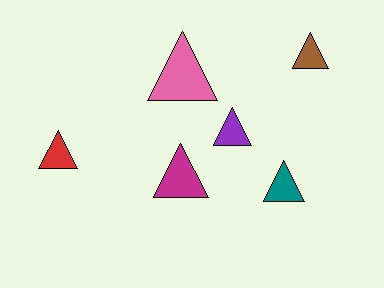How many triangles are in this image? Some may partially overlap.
There are 6 triangles.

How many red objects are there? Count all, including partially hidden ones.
There is 1 red object.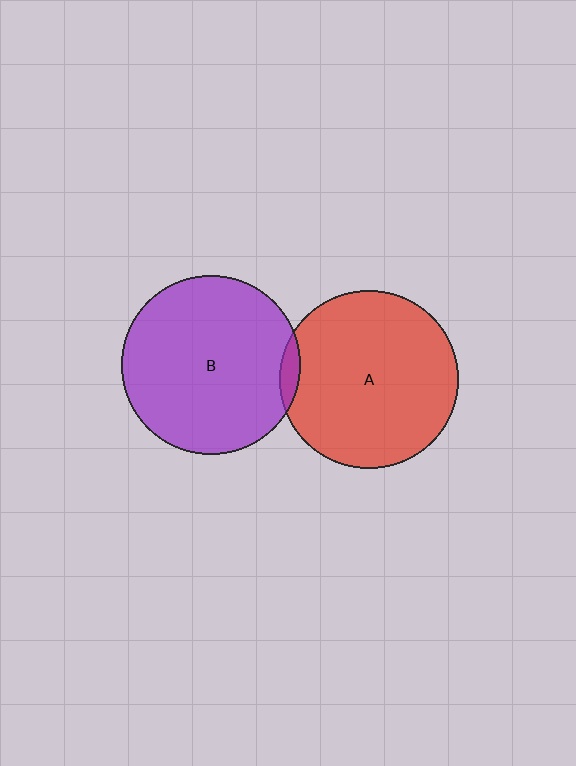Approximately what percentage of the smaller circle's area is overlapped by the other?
Approximately 5%.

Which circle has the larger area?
Circle B (purple).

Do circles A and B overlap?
Yes.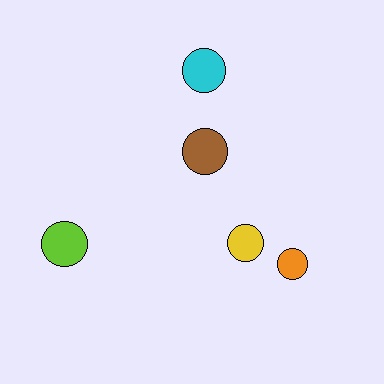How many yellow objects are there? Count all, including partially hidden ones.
There is 1 yellow object.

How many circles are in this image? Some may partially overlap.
There are 5 circles.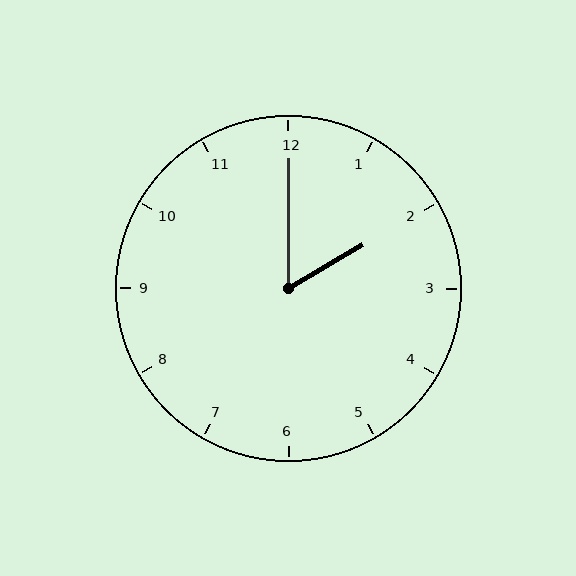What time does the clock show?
2:00.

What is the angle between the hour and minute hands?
Approximately 60 degrees.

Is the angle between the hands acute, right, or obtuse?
It is acute.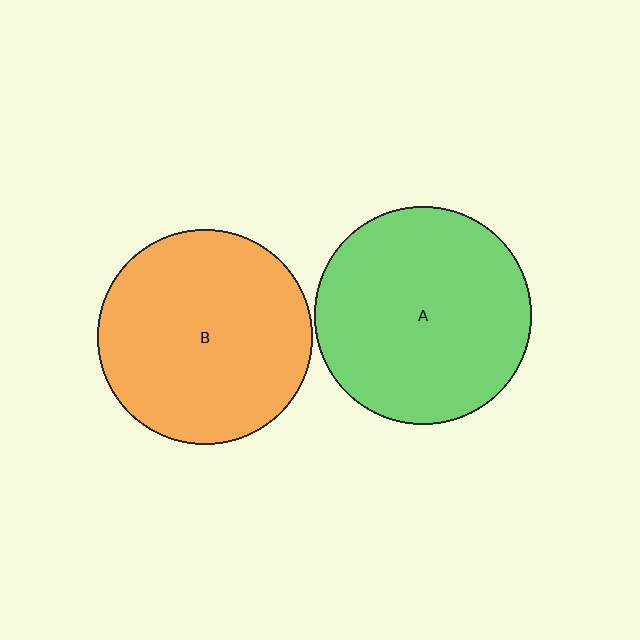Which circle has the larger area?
Circle A (green).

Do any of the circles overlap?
No, none of the circles overlap.